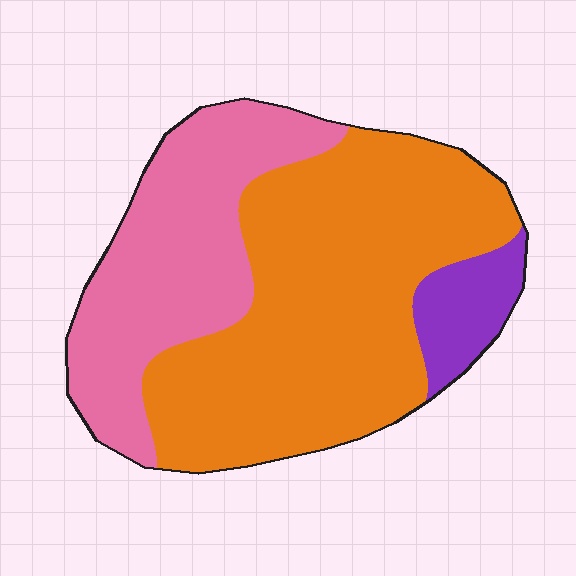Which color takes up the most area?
Orange, at roughly 60%.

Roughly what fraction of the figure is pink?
Pink takes up between a third and a half of the figure.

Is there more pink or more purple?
Pink.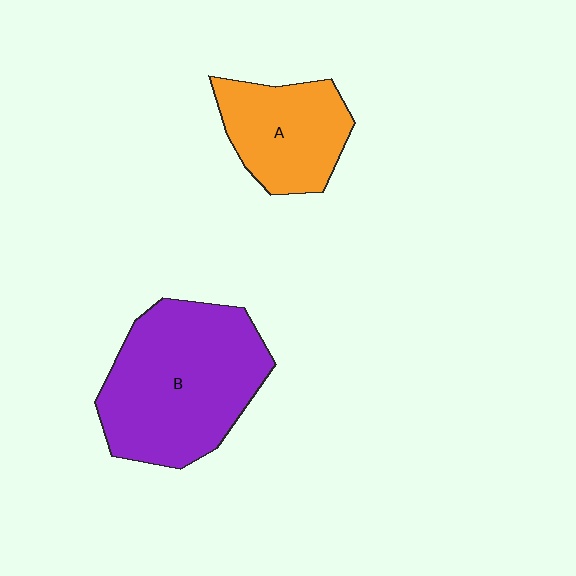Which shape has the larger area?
Shape B (purple).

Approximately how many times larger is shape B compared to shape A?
Approximately 1.8 times.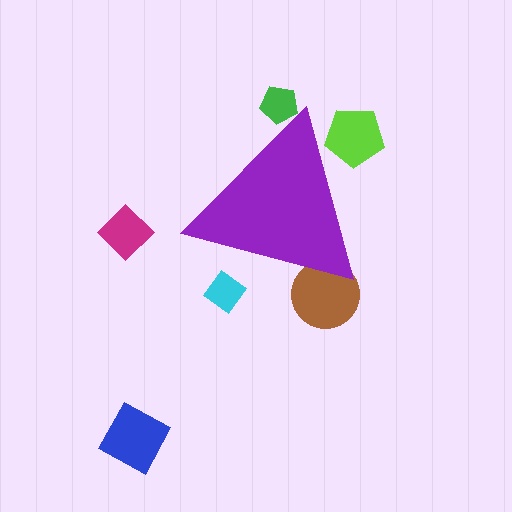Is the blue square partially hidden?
No, the blue square is fully visible.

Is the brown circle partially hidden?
Yes, the brown circle is partially hidden behind the purple triangle.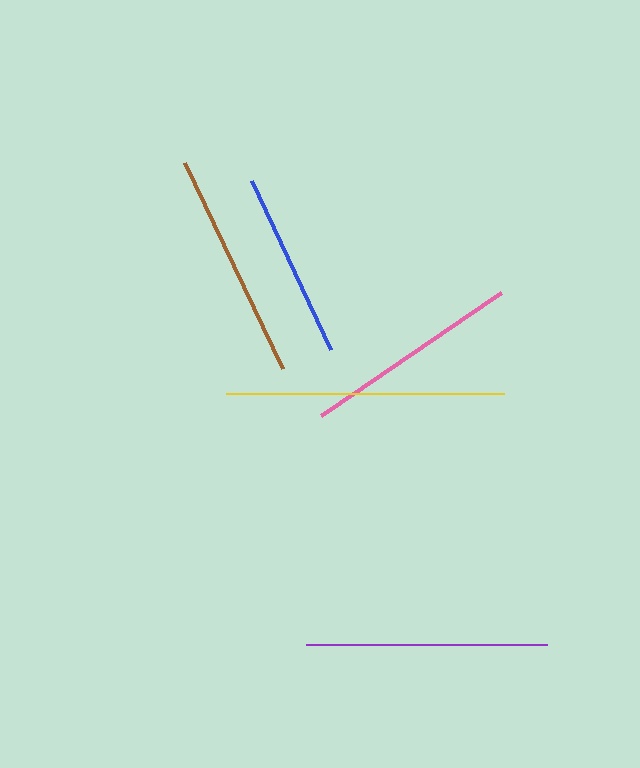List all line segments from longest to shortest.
From longest to shortest: yellow, purple, brown, pink, blue.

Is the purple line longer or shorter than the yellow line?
The yellow line is longer than the purple line.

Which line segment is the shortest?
The blue line is the shortest at approximately 187 pixels.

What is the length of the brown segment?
The brown segment is approximately 228 pixels long.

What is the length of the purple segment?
The purple segment is approximately 241 pixels long.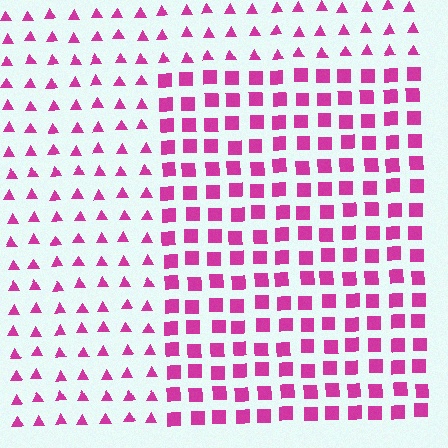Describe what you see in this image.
The image is filled with small magenta elements arranged in a uniform grid. A rectangle-shaped region contains squares, while the surrounding area contains triangles. The boundary is defined purely by the change in element shape.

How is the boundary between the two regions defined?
The boundary is defined by a change in element shape: squares inside vs. triangles outside. All elements share the same color and spacing.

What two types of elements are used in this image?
The image uses squares inside the rectangle region and triangles outside it.